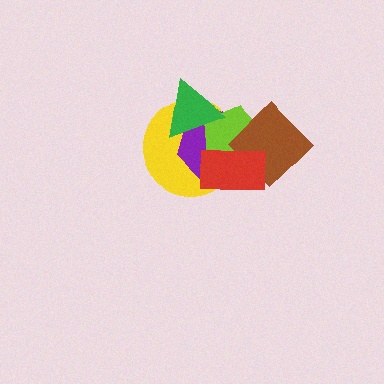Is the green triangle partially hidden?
No, no other shape covers it.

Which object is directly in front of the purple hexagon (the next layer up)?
The lime pentagon is directly in front of the purple hexagon.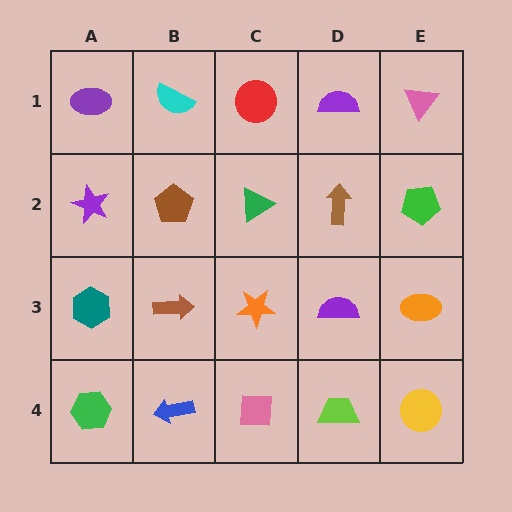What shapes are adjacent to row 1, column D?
A brown arrow (row 2, column D), a red circle (row 1, column C), a pink triangle (row 1, column E).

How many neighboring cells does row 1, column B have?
3.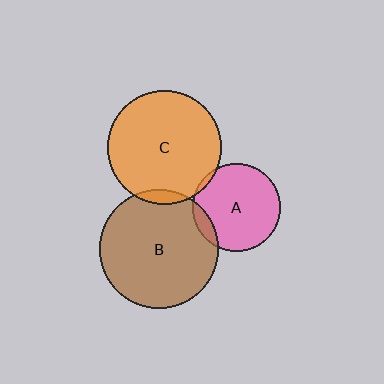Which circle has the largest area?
Circle B (brown).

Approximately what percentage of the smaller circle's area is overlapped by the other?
Approximately 5%.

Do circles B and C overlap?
Yes.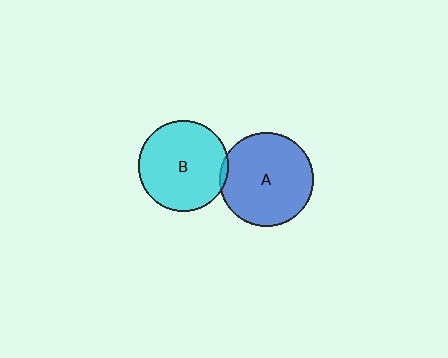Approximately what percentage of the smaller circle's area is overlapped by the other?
Approximately 5%.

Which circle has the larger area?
Circle A (blue).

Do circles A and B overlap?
Yes.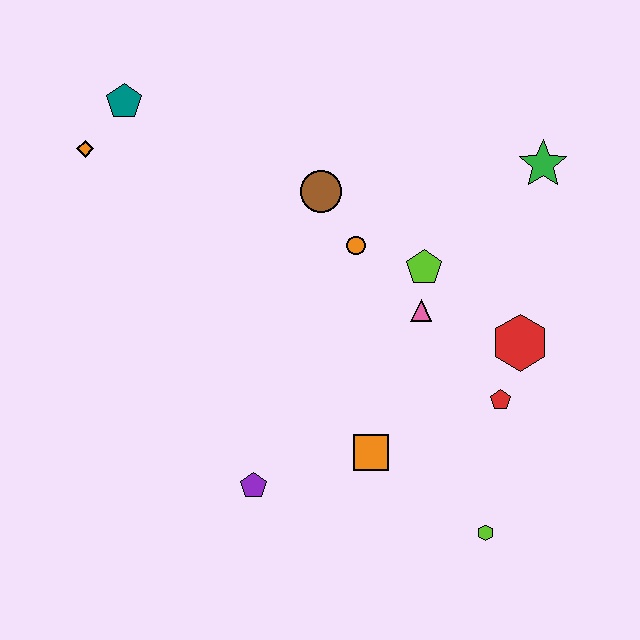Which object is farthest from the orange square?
The teal pentagon is farthest from the orange square.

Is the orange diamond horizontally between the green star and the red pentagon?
No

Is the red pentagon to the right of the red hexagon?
No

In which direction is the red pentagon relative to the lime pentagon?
The red pentagon is below the lime pentagon.